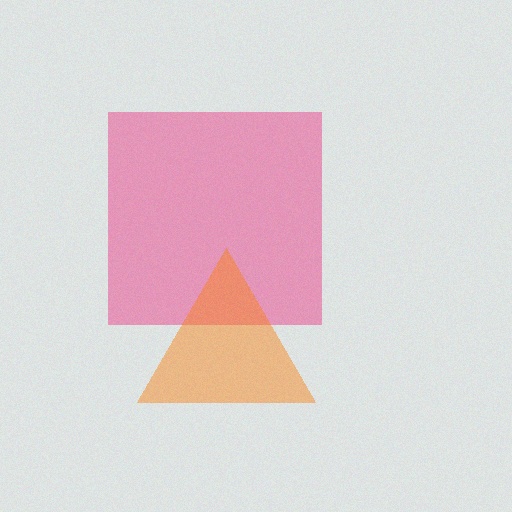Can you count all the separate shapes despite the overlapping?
Yes, there are 2 separate shapes.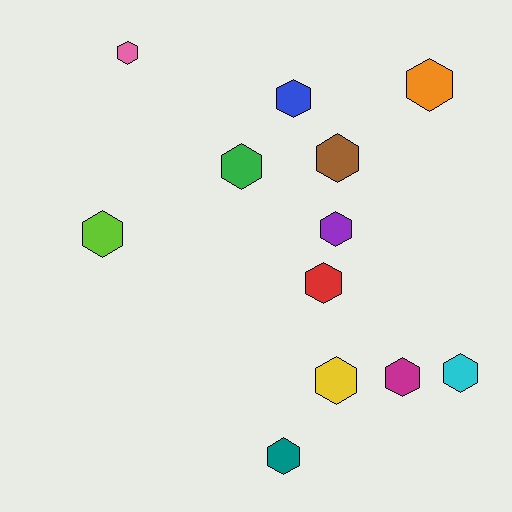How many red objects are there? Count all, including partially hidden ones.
There is 1 red object.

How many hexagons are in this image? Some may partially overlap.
There are 12 hexagons.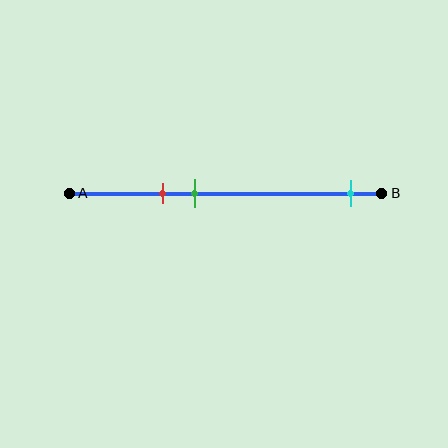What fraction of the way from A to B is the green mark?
The green mark is approximately 40% (0.4) of the way from A to B.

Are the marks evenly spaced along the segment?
No, the marks are not evenly spaced.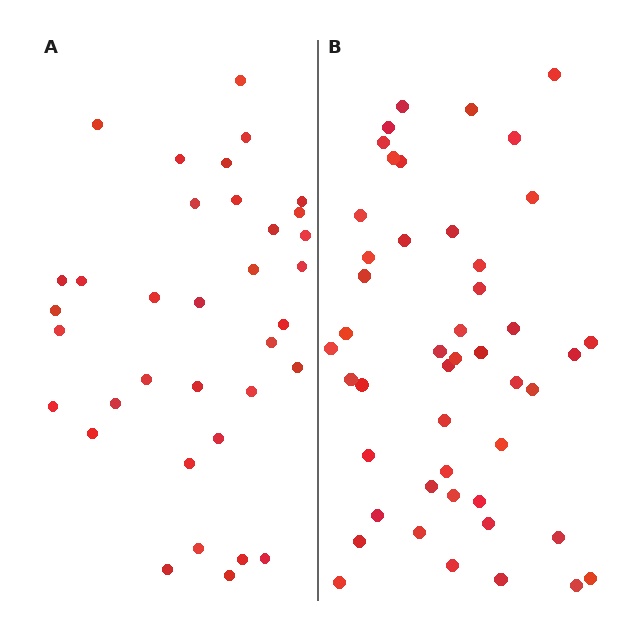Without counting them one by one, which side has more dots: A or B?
Region B (the right region) has more dots.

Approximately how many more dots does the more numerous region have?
Region B has roughly 12 or so more dots than region A.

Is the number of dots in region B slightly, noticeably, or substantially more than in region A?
Region B has noticeably more, but not dramatically so. The ratio is roughly 1.3 to 1.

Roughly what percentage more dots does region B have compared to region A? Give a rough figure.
About 35% more.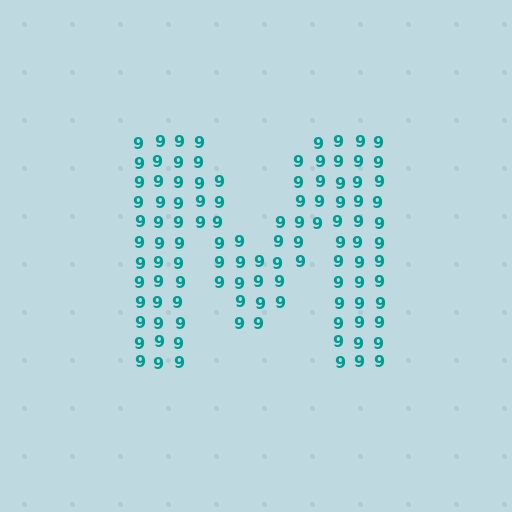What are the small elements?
The small elements are digit 9's.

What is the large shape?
The large shape is the letter M.